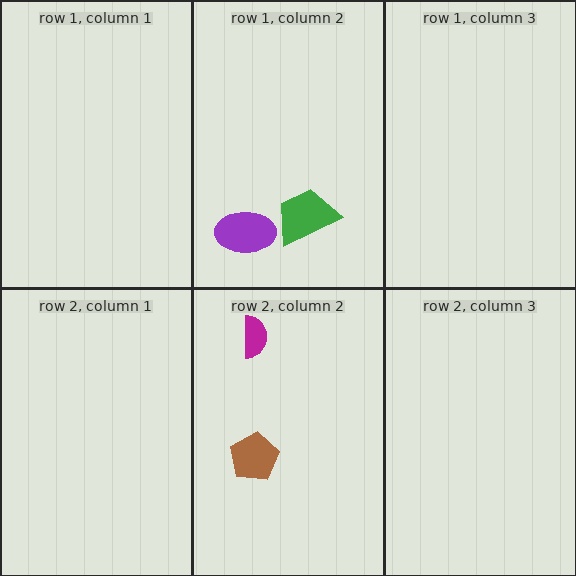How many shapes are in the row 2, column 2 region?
2.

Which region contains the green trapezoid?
The row 1, column 2 region.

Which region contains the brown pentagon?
The row 2, column 2 region.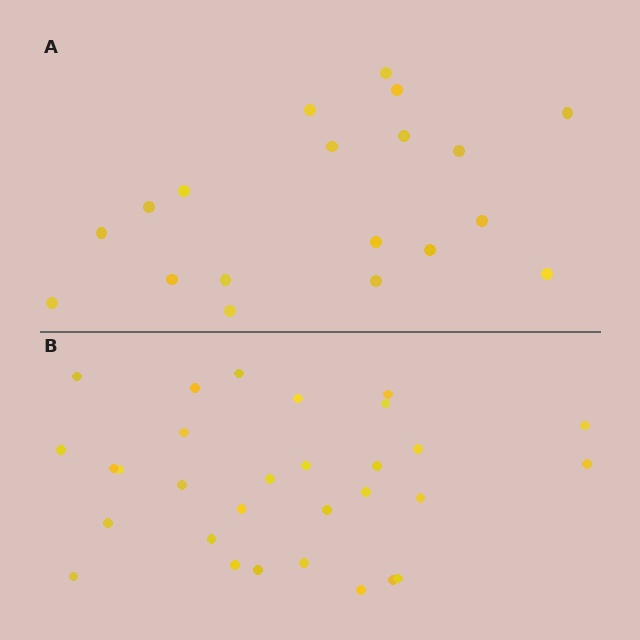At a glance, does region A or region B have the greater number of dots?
Region B (the bottom region) has more dots.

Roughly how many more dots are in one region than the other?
Region B has roughly 12 or so more dots than region A.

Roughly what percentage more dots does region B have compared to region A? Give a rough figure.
About 60% more.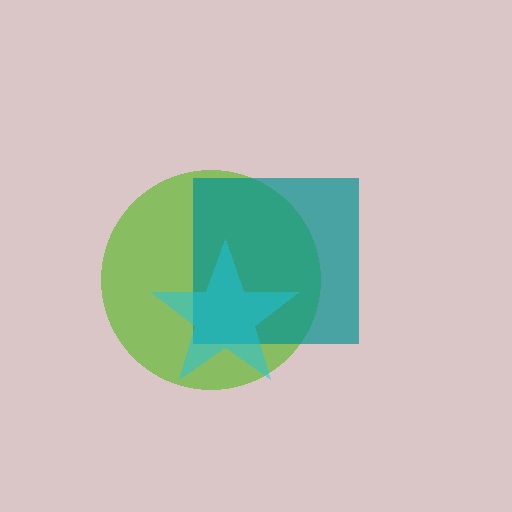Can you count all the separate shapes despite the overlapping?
Yes, there are 3 separate shapes.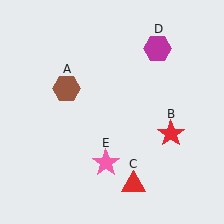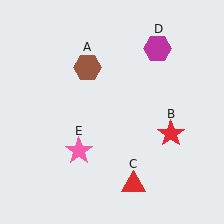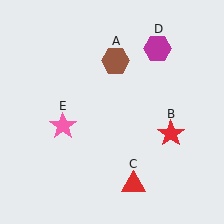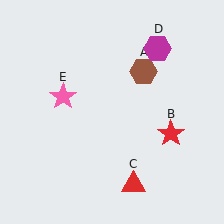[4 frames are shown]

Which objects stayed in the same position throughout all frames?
Red star (object B) and red triangle (object C) and magenta hexagon (object D) remained stationary.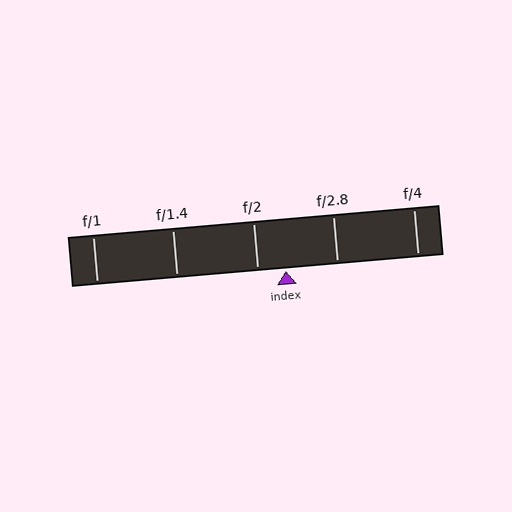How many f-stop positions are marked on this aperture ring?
There are 5 f-stop positions marked.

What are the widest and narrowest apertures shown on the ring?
The widest aperture shown is f/1 and the narrowest is f/4.